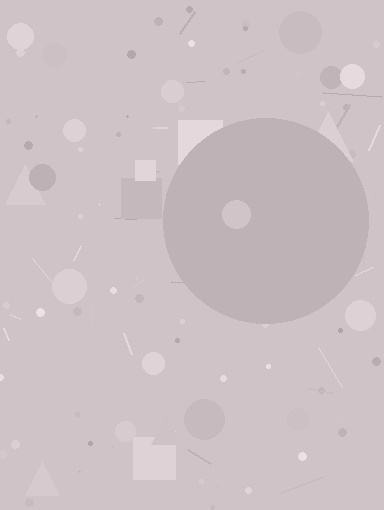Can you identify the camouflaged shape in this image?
The camouflaged shape is a circle.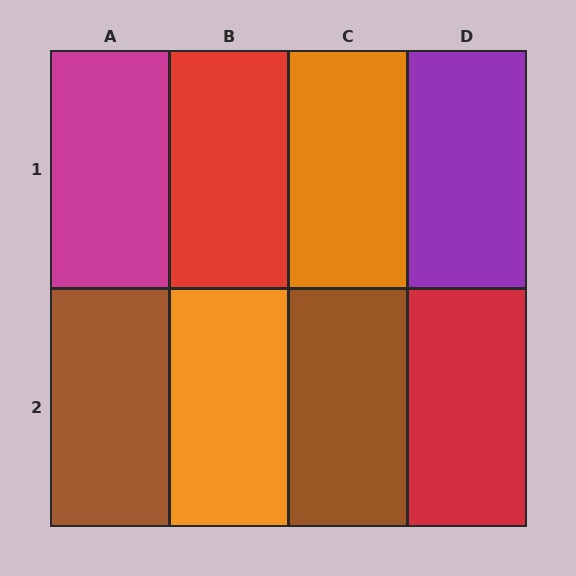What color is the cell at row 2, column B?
Orange.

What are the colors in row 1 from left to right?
Magenta, red, orange, purple.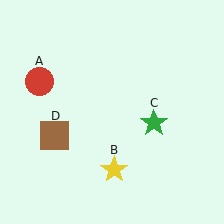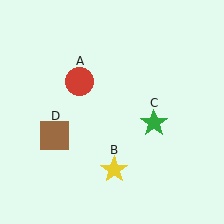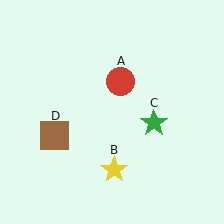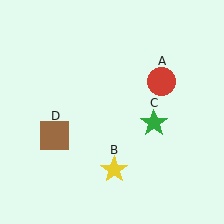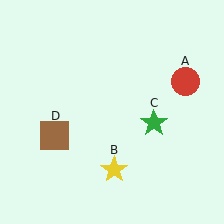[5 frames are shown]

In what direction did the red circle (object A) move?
The red circle (object A) moved right.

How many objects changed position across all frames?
1 object changed position: red circle (object A).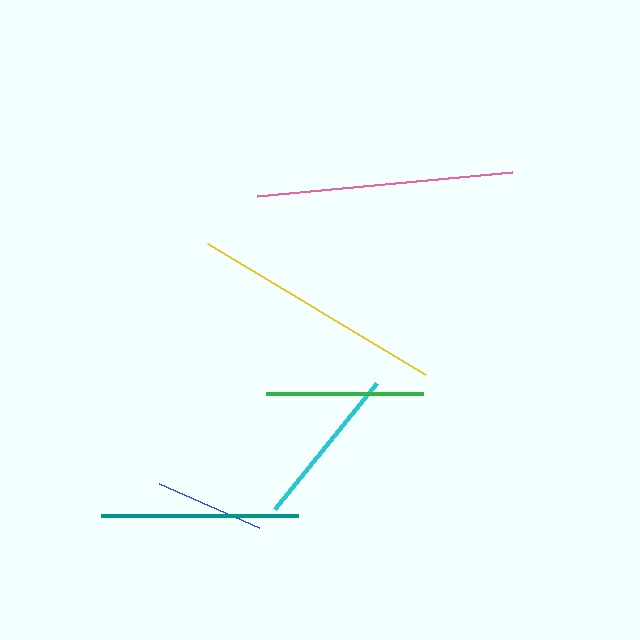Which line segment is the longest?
The pink line is the longest at approximately 257 pixels.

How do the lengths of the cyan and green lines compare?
The cyan and green lines are approximately the same length.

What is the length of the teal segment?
The teal segment is approximately 197 pixels long.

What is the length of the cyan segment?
The cyan segment is approximately 162 pixels long.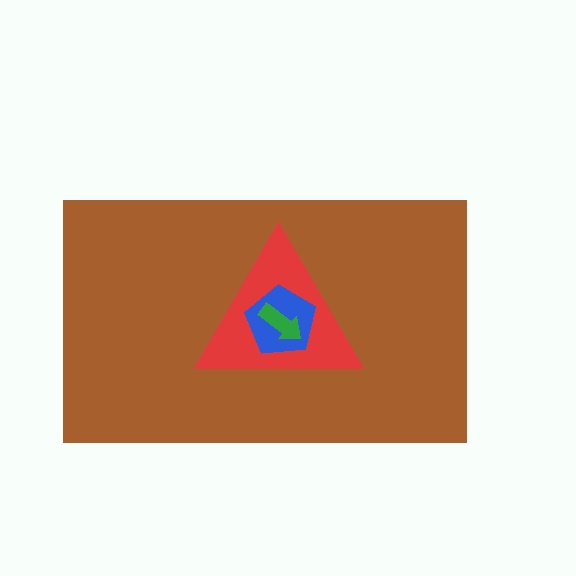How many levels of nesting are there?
4.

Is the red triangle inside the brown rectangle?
Yes.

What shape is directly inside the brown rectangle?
The red triangle.